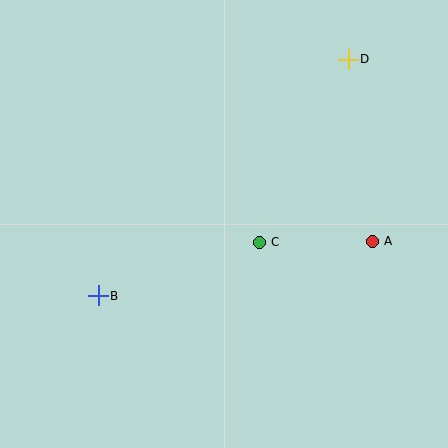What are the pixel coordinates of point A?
Point A is at (372, 241).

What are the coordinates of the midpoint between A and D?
The midpoint between A and D is at (360, 150).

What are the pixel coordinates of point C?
Point C is at (259, 242).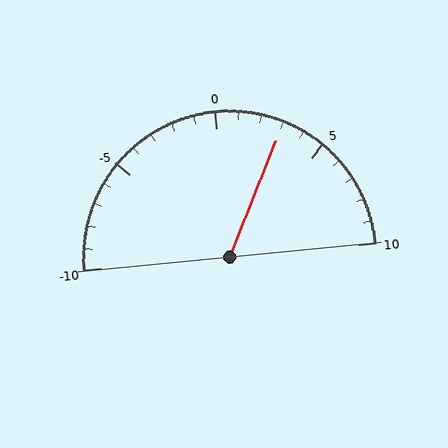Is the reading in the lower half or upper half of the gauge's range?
The reading is in the upper half of the range (-10 to 10).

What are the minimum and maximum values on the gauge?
The gauge ranges from -10 to 10.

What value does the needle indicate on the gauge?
The needle indicates approximately 3.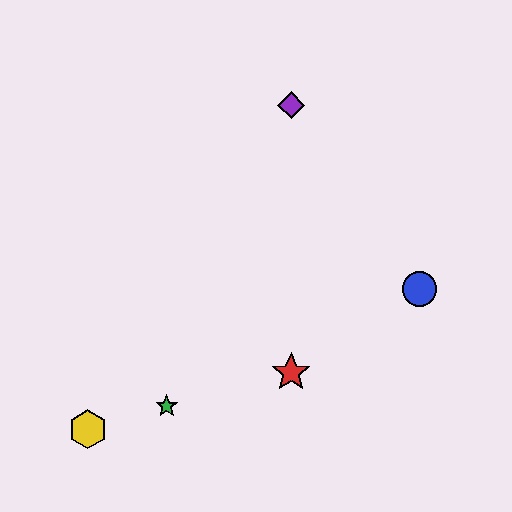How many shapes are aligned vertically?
2 shapes (the red star, the purple diamond) are aligned vertically.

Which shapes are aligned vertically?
The red star, the purple diamond are aligned vertically.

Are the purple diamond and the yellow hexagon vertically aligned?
No, the purple diamond is at x≈291 and the yellow hexagon is at x≈88.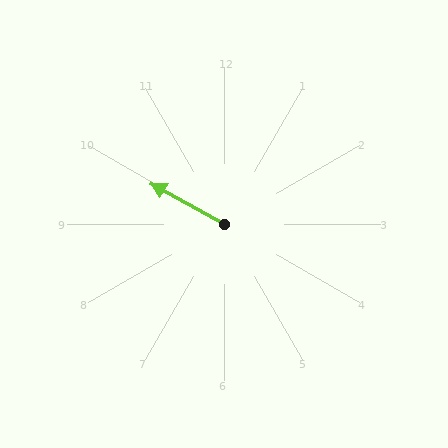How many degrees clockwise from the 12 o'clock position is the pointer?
Approximately 299 degrees.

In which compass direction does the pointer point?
Northwest.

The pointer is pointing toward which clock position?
Roughly 10 o'clock.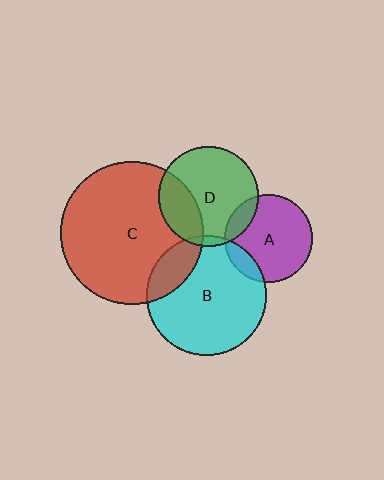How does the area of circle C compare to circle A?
Approximately 2.7 times.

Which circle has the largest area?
Circle C (red).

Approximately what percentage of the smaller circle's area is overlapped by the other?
Approximately 25%.